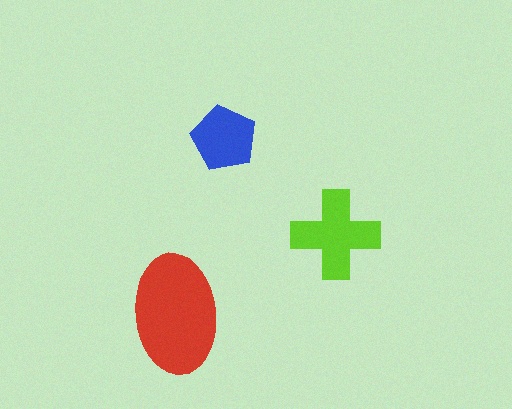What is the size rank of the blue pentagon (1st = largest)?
3rd.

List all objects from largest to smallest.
The red ellipse, the lime cross, the blue pentagon.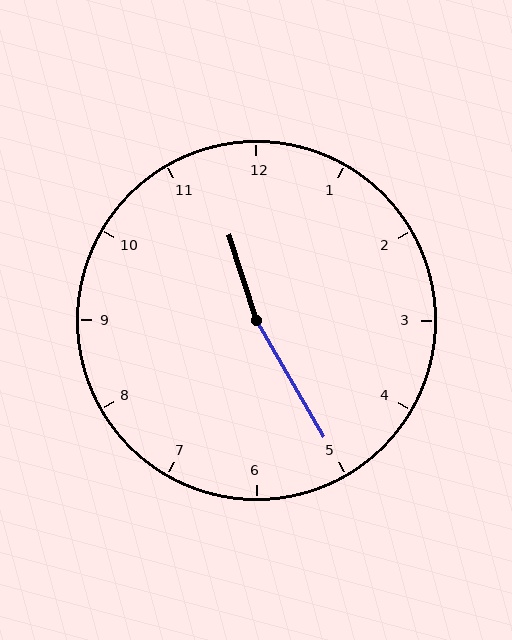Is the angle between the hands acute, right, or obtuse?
It is obtuse.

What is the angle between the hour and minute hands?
Approximately 168 degrees.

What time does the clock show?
11:25.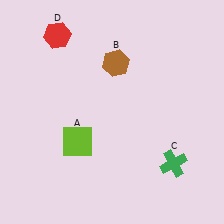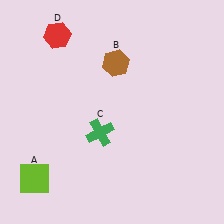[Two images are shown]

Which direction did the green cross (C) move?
The green cross (C) moved left.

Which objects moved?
The objects that moved are: the lime square (A), the green cross (C).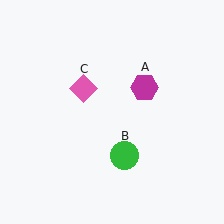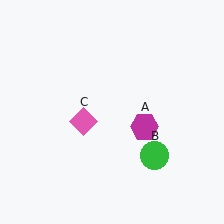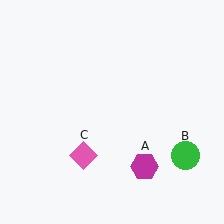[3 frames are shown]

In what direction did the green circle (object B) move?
The green circle (object B) moved right.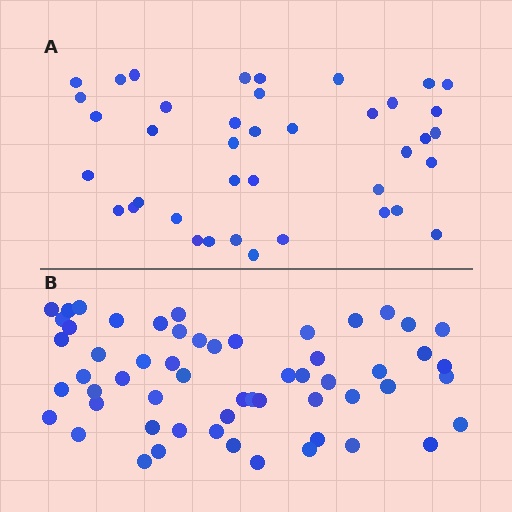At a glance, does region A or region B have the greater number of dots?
Region B (the bottom region) has more dots.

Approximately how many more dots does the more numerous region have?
Region B has approximately 15 more dots than region A.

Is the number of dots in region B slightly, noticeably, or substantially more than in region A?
Region B has noticeably more, but not dramatically so. The ratio is roughly 1.4 to 1.